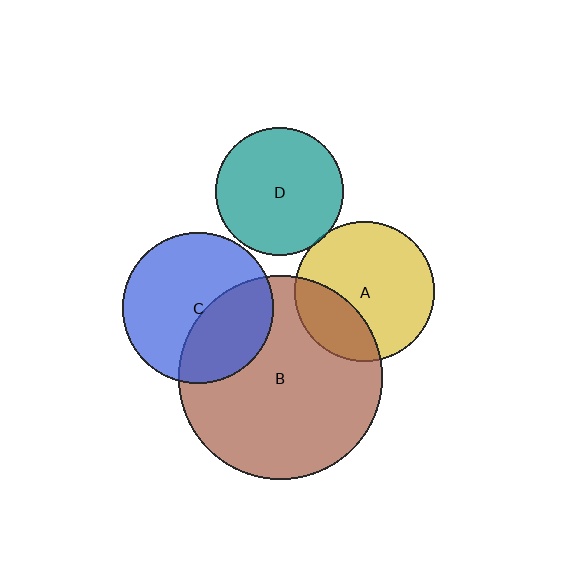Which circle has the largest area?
Circle B (brown).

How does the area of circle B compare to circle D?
Approximately 2.6 times.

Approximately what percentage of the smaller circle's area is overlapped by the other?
Approximately 5%.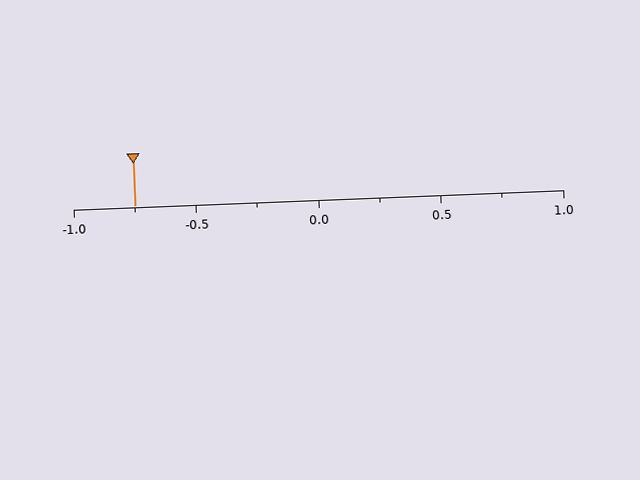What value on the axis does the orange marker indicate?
The marker indicates approximately -0.75.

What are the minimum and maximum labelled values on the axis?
The axis runs from -1.0 to 1.0.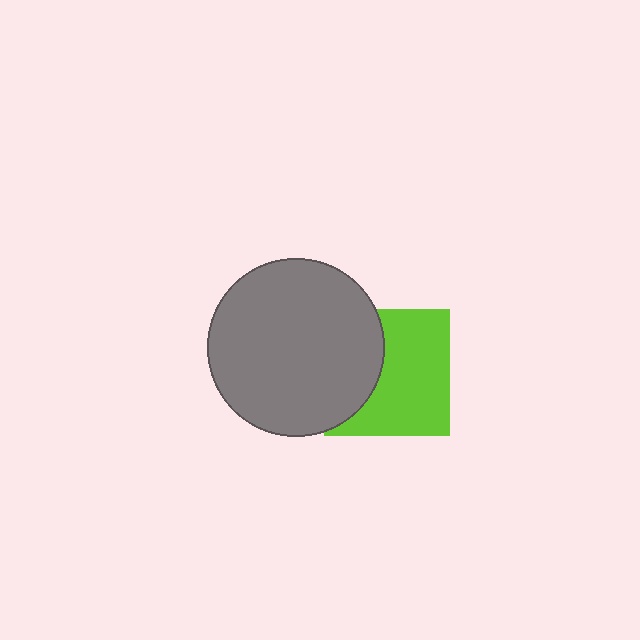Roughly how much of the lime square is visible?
About half of it is visible (roughly 62%).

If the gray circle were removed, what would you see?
You would see the complete lime square.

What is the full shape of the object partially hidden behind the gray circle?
The partially hidden object is a lime square.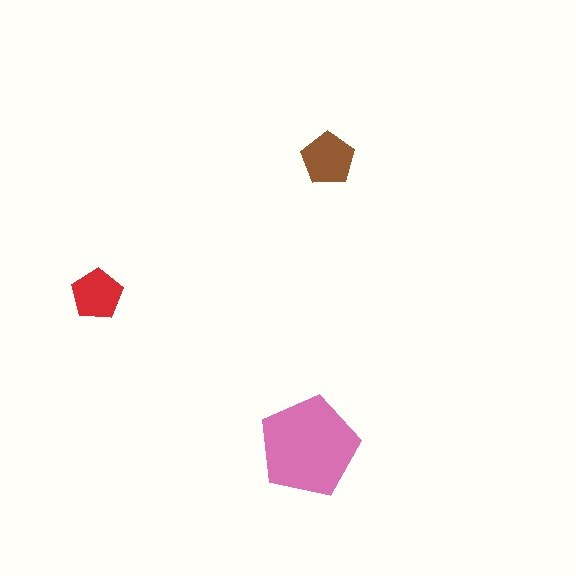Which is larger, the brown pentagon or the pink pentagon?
The pink one.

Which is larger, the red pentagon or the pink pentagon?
The pink one.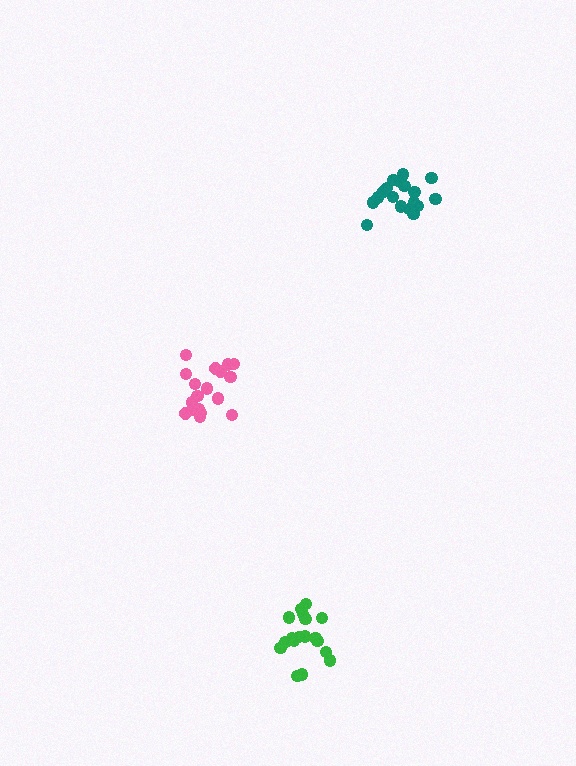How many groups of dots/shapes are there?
There are 3 groups.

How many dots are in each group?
Group 1: 18 dots, Group 2: 18 dots, Group 3: 19 dots (55 total).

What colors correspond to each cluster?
The clusters are colored: pink, green, teal.